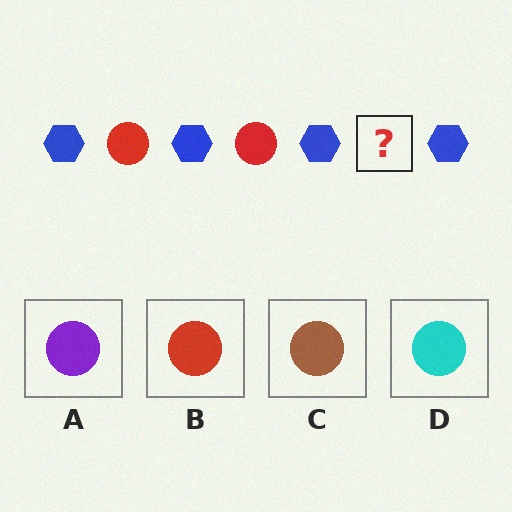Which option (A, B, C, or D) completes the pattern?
B.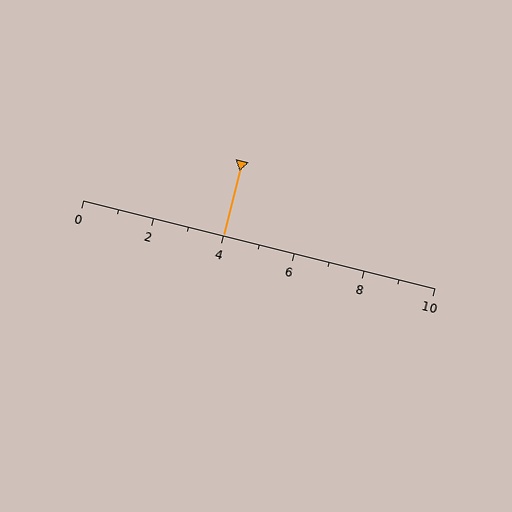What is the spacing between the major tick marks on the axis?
The major ticks are spaced 2 apart.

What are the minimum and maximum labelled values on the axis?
The axis runs from 0 to 10.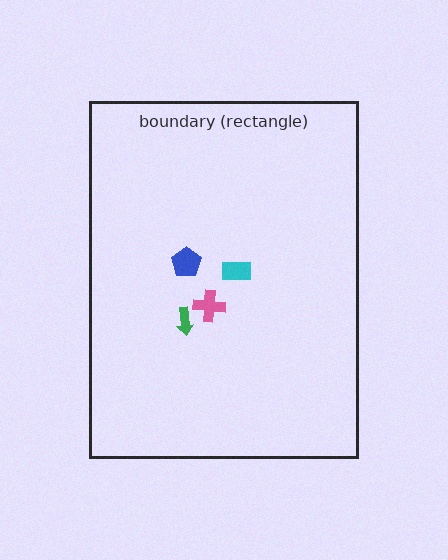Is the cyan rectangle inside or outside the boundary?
Inside.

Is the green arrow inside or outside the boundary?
Inside.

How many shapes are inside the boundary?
4 inside, 0 outside.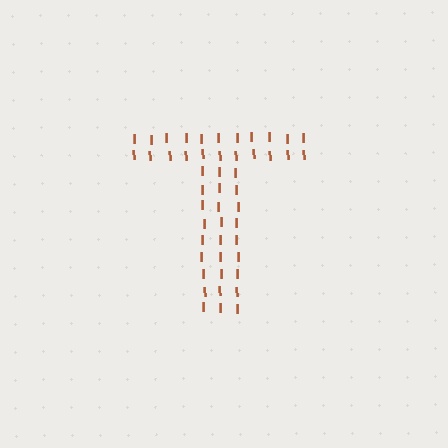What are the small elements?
The small elements are letter I's.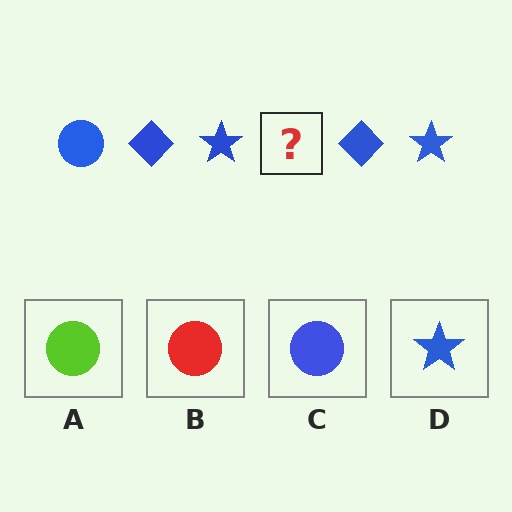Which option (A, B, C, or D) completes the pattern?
C.